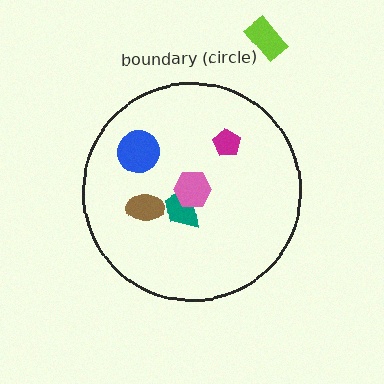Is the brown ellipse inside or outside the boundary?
Inside.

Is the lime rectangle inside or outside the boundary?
Outside.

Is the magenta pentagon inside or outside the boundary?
Inside.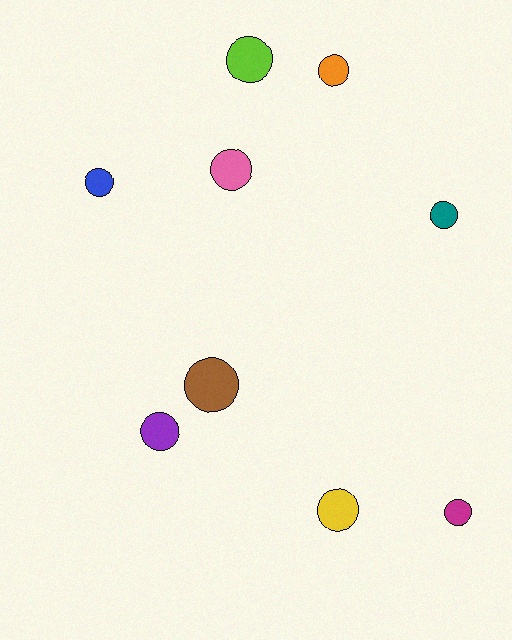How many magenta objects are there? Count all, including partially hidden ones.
There is 1 magenta object.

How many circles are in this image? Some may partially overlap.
There are 9 circles.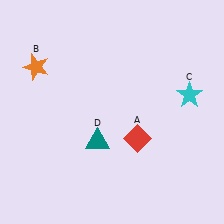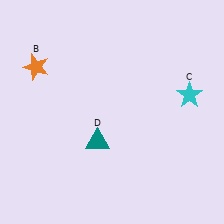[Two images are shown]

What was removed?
The red diamond (A) was removed in Image 2.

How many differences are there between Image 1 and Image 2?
There is 1 difference between the two images.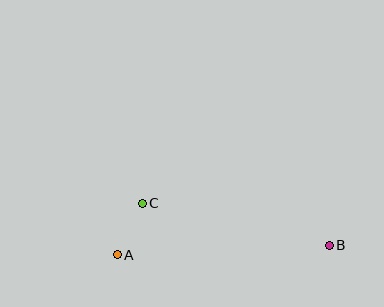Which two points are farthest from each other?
Points A and B are farthest from each other.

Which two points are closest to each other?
Points A and C are closest to each other.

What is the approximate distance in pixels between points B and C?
The distance between B and C is approximately 192 pixels.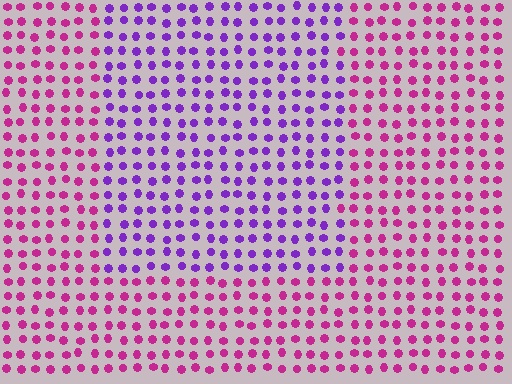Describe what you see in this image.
The image is filled with small magenta elements in a uniform arrangement. A rectangle-shaped region is visible where the elements are tinted to a slightly different hue, forming a subtle color boundary.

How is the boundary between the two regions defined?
The boundary is defined purely by a slight shift in hue (about 46 degrees). Spacing, size, and orientation are identical on both sides.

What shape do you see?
I see a rectangle.